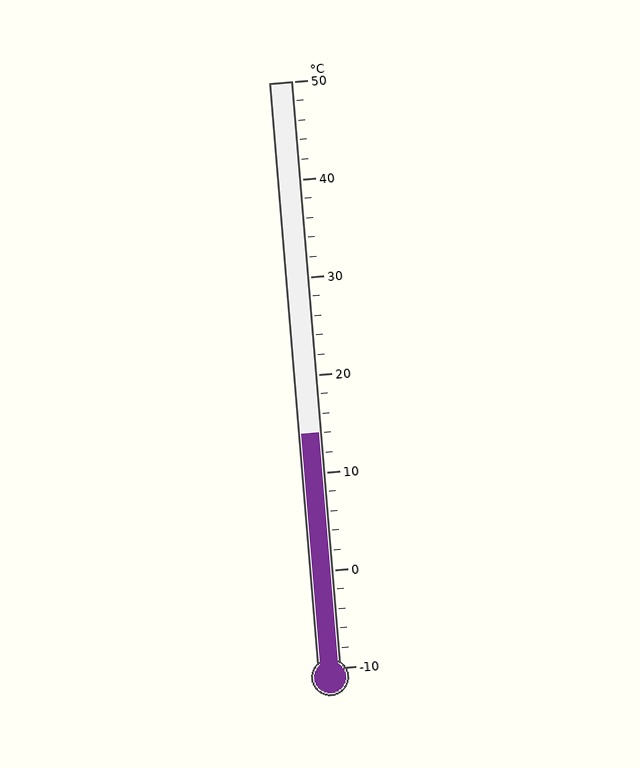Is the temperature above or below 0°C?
The temperature is above 0°C.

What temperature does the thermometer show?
The thermometer shows approximately 14°C.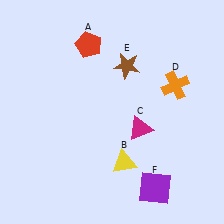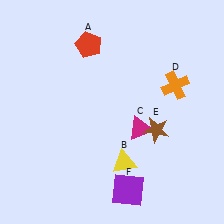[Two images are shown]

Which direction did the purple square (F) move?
The purple square (F) moved left.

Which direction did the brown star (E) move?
The brown star (E) moved down.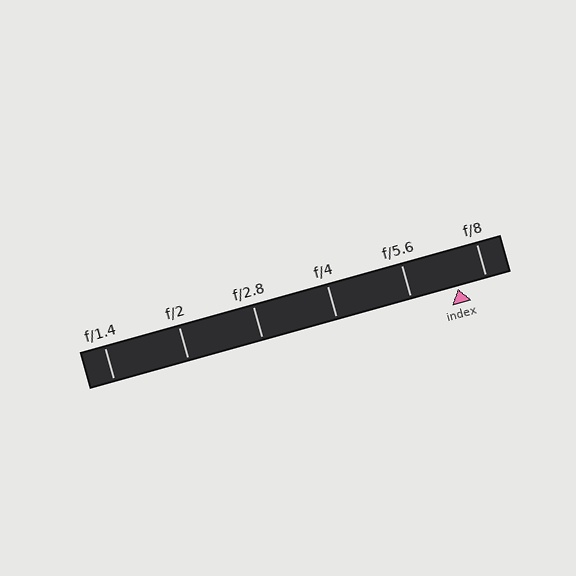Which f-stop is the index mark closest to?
The index mark is closest to f/8.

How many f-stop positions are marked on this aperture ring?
There are 6 f-stop positions marked.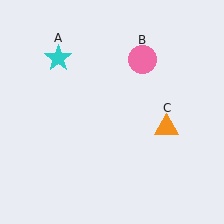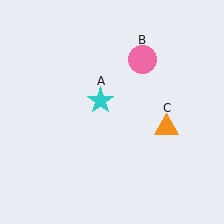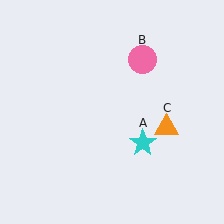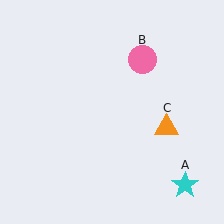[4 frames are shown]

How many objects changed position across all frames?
1 object changed position: cyan star (object A).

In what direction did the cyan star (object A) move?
The cyan star (object A) moved down and to the right.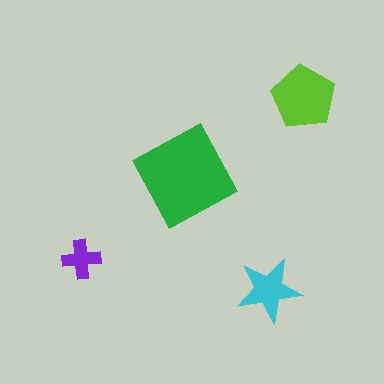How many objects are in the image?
There are 4 objects in the image.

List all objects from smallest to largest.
The purple cross, the cyan star, the lime pentagon, the green square.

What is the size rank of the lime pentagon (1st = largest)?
2nd.